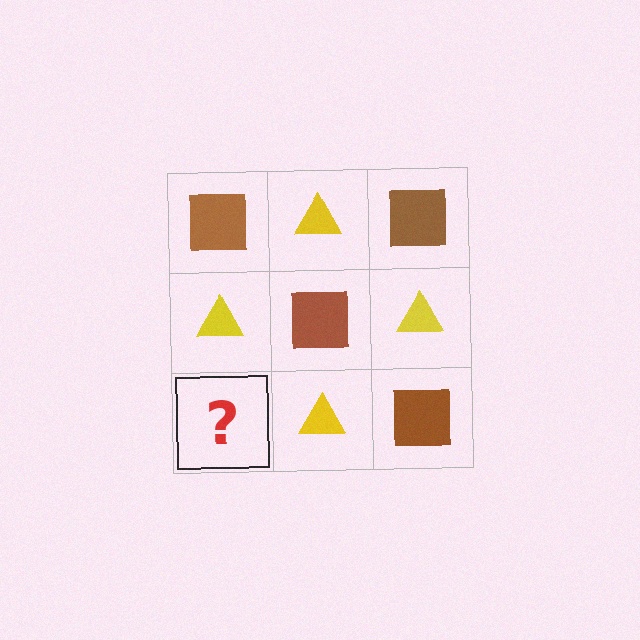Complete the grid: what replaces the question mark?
The question mark should be replaced with a brown square.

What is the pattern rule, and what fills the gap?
The rule is that it alternates brown square and yellow triangle in a checkerboard pattern. The gap should be filled with a brown square.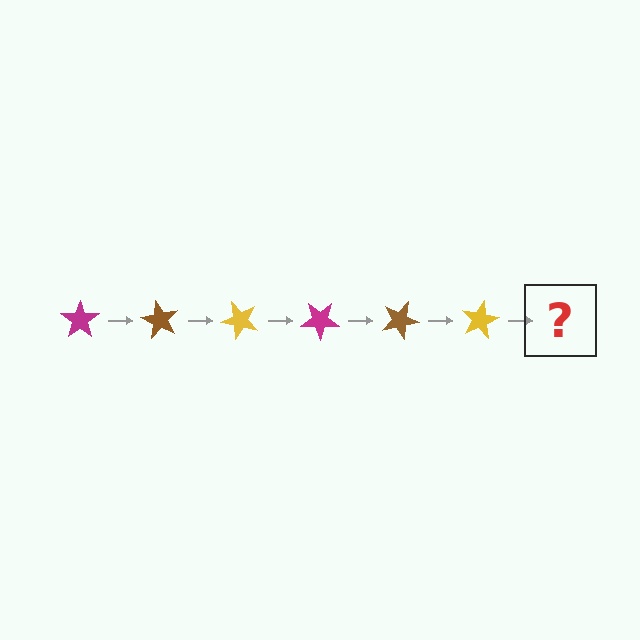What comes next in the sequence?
The next element should be a magenta star, rotated 360 degrees from the start.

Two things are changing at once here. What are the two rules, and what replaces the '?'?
The two rules are that it rotates 60 degrees each step and the color cycles through magenta, brown, and yellow. The '?' should be a magenta star, rotated 360 degrees from the start.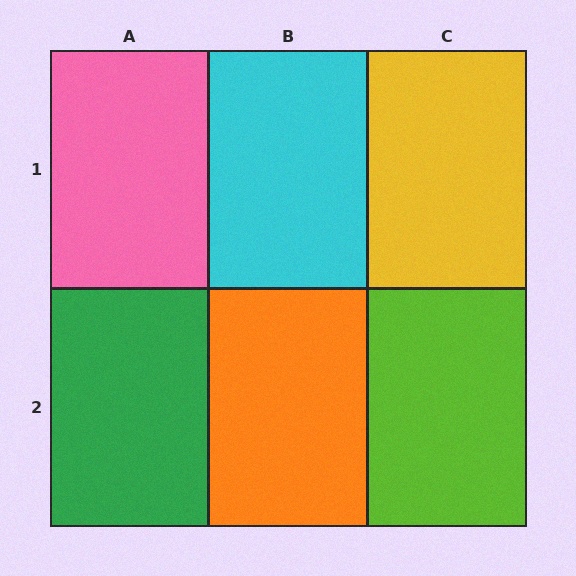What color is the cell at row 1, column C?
Yellow.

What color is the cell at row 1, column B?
Cyan.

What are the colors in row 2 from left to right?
Green, orange, lime.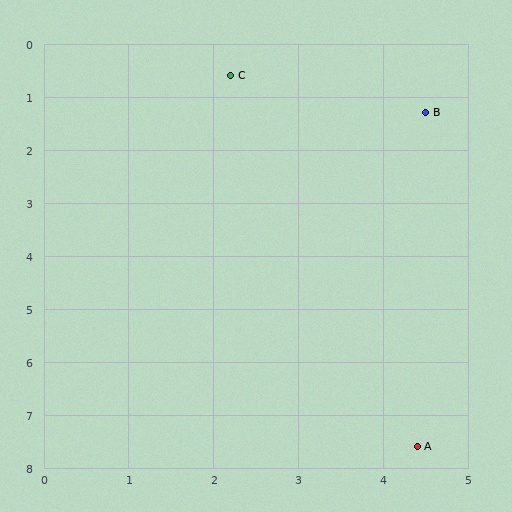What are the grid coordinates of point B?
Point B is at approximately (4.5, 1.3).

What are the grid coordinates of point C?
Point C is at approximately (2.2, 0.6).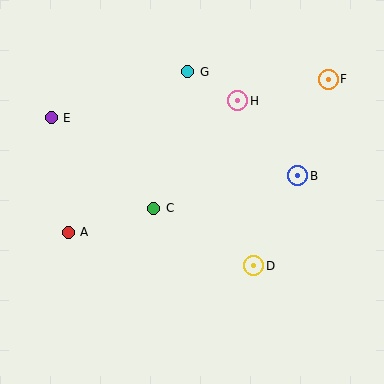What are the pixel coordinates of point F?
Point F is at (328, 79).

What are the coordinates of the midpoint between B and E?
The midpoint between B and E is at (174, 147).